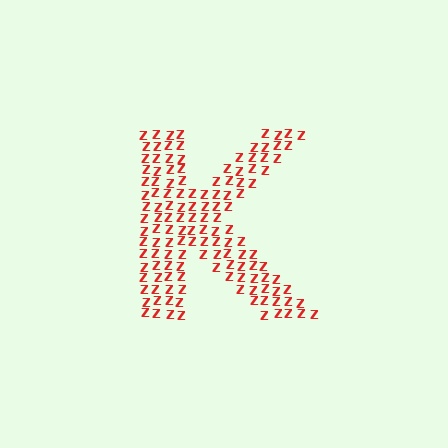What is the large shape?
The large shape is the letter K.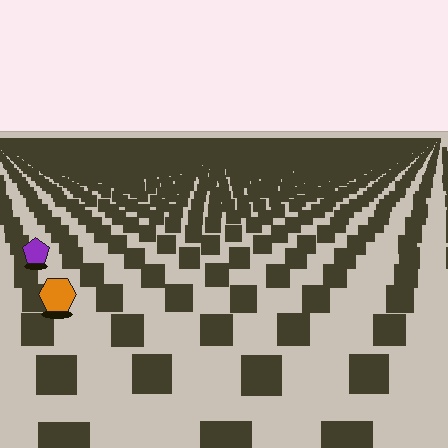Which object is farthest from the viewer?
The purple pentagon is farthest from the viewer. It appears smaller and the ground texture around it is denser.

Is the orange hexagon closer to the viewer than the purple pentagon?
Yes. The orange hexagon is closer — you can tell from the texture gradient: the ground texture is coarser near it.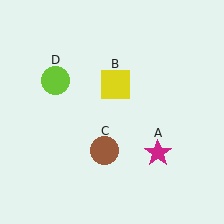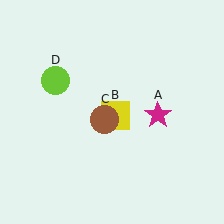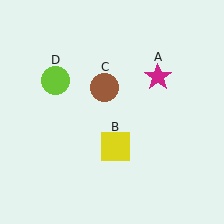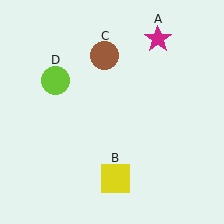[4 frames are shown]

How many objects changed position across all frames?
3 objects changed position: magenta star (object A), yellow square (object B), brown circle (object C).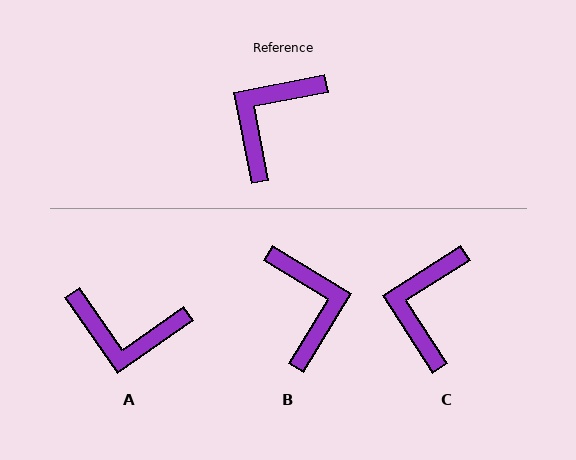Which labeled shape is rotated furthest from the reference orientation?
B, about 132 degrees away.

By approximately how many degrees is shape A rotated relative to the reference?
Approximately 114 degrees counter-clockwise.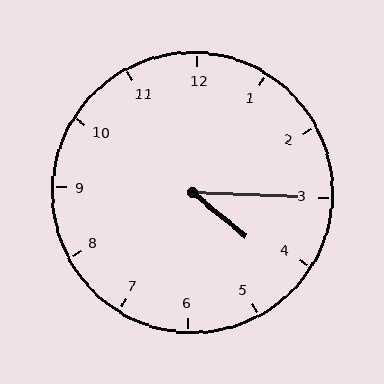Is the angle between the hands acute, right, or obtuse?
It is acute.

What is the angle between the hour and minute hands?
Approximately 38 degrees.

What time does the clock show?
4:15.